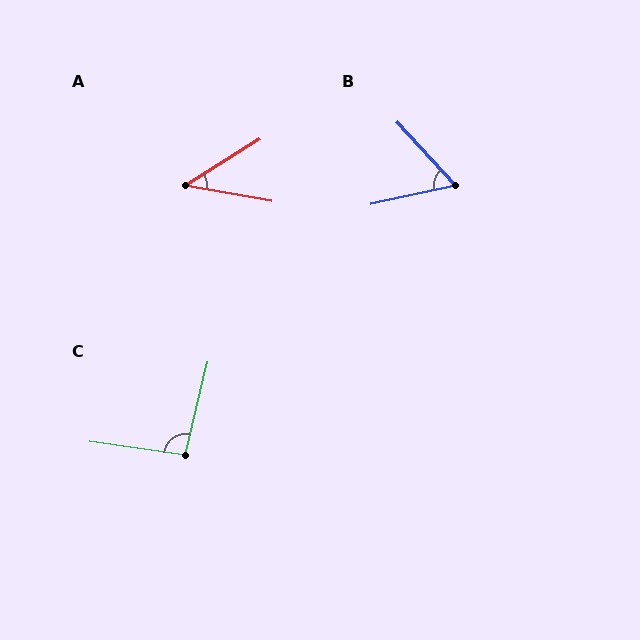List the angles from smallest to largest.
A (42°), B (60°), C (96°).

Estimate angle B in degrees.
Approximately 60 degrees.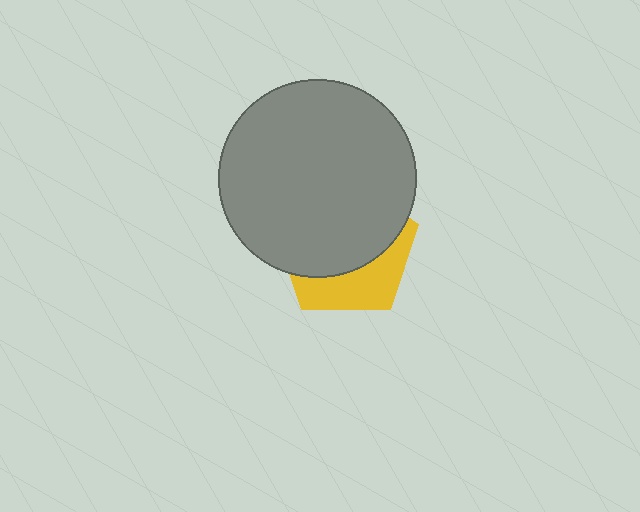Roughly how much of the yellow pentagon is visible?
A small part of it is visible (roughly 35%).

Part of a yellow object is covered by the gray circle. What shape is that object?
It is a pentagon.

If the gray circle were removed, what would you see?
You would see the complete yellow pentagon.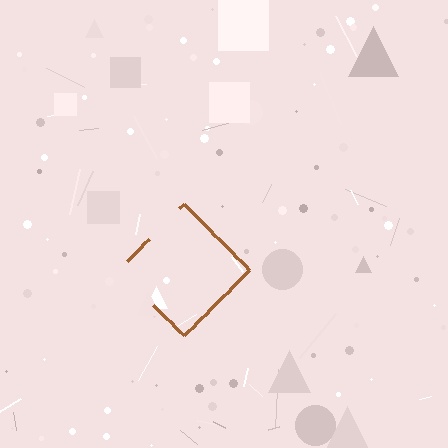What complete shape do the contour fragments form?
The contour fragments form a diamond.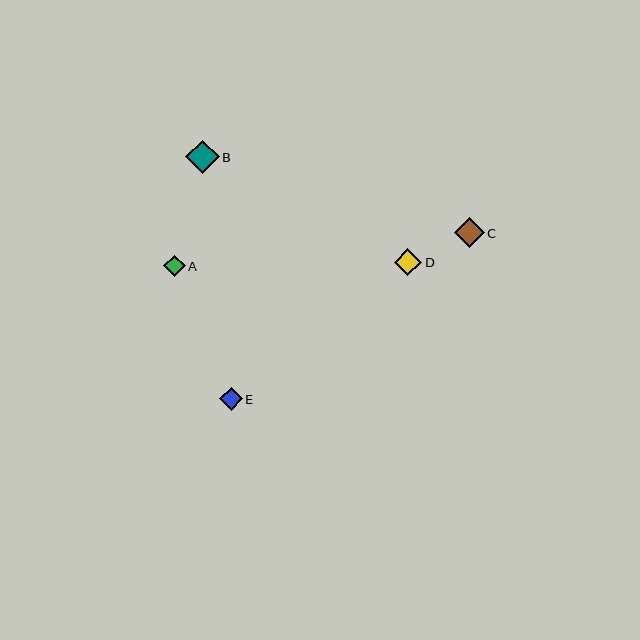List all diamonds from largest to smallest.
From largest to smallest: B, C, D, E, A.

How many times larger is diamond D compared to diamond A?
Diamond D is approximately 1.3 times the size of diamond A.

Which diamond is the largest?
Diamond B is the largest with a size of approximately 33 pixels.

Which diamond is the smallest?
Diamond A is the smallest with a size of approximately 22 pixels.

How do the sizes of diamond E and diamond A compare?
Diamond E and diamond A are approximately the same size.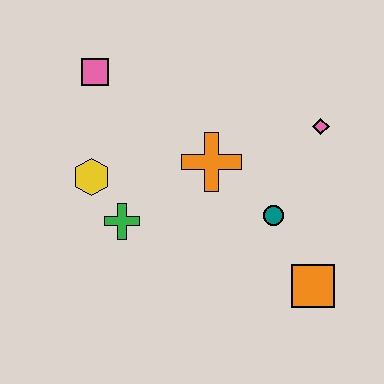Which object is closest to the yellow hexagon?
The green cross is closest to the yellow hexagon.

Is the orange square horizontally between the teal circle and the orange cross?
No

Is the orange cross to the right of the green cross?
Yes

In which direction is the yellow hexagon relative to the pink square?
The yellow hexagon is below the pink square.